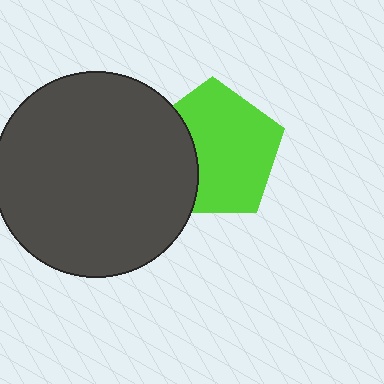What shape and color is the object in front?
The object in front is a dark gray circle.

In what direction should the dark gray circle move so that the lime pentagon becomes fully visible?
The dark gray circle should move left. That is the shortest direction to clear the overlap and leave the lime pentagon fully visible.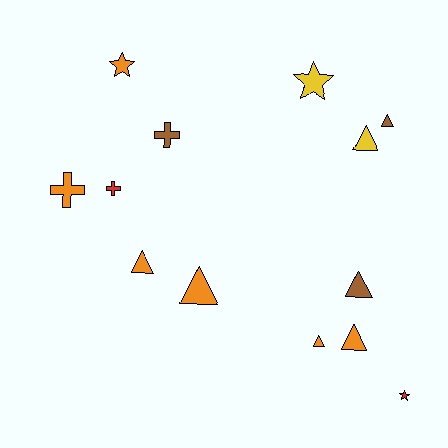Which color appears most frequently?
Orange, with 6 objects.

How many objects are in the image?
There are 13 objects.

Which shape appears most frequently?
Triangle, with 7 objects.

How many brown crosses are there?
There is 1 brown cross.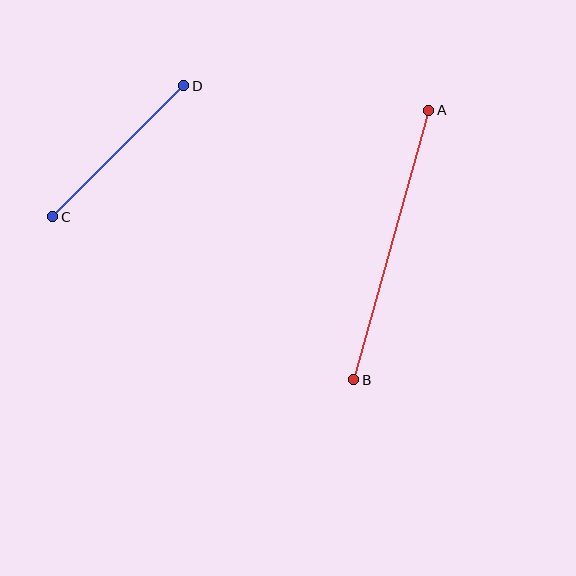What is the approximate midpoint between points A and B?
The midpoint is at approximately (391, 245) pixels.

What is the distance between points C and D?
The distance is approximately 185 pixels.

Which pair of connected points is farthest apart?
Points A and B are farthest apart.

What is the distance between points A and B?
The distance is approximately 279 pixels.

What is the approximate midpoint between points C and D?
The midpoint is at approximately (118, 151) pixels.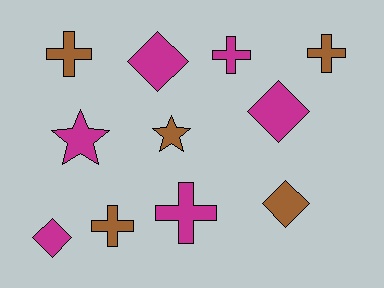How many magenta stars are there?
There is 1 magenta star.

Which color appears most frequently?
Magenta, with 6 objects.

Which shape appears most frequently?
Cross, with 5 objects.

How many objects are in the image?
There are 11 objects.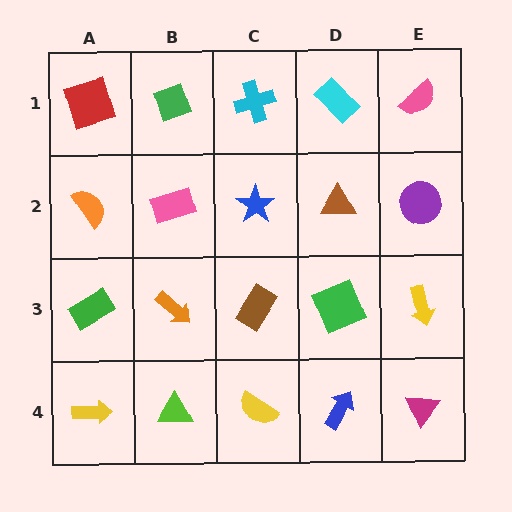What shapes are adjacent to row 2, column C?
A cyan cross (row 1, column C), a brown rectangle (row 3, column C), a pink rectangle (row 2, column B), a brown triangle (row 2, column D).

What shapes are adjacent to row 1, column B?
A pink rectangle (row 2, column B), a red square (row 1, column A), a cyan cross (row 1, column C).